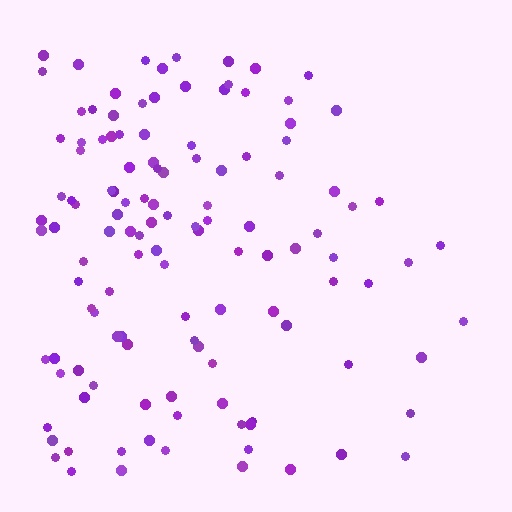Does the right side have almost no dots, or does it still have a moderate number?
Still a moderate number, just noticeably fewer than the left.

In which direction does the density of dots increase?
From right to left, with the left side densest.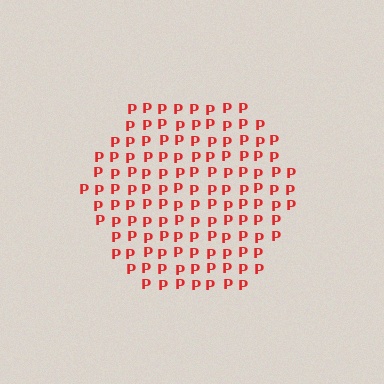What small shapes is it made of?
It is made of small letter P's.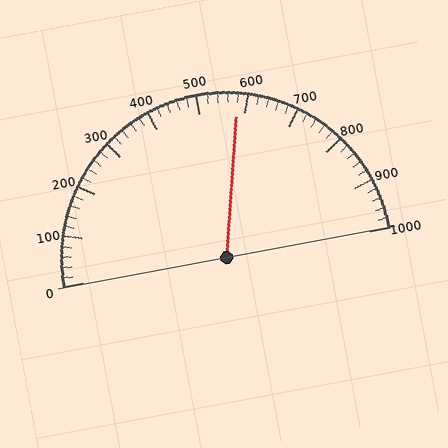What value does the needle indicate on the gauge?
The needle indicates approximately 580.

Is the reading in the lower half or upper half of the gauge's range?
The reading is in the upper half of the range (0 to 1000).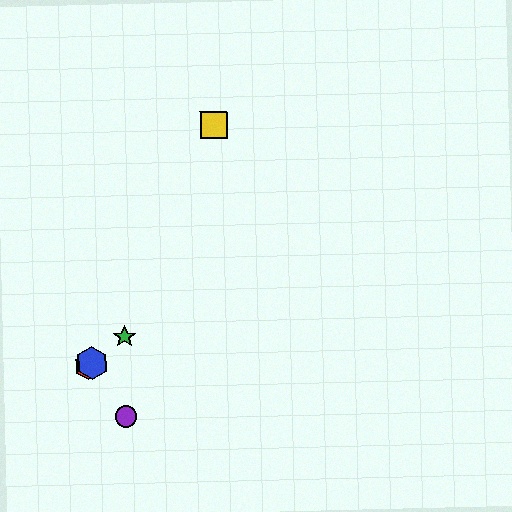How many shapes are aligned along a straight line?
3 shapes (the red hexagon, the blue hexagon, the green star) are aligned along a straight line.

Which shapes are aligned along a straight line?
The red hexagon, the blue hexagon, the green star are aligned along a straight line.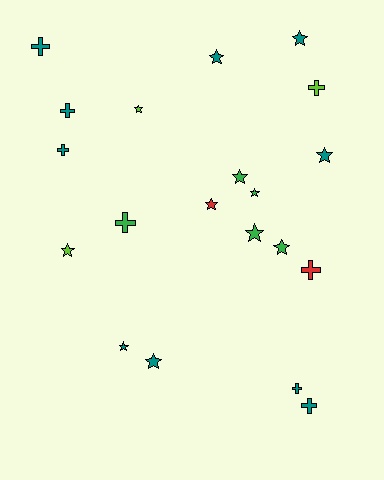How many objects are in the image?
There are 20 objects.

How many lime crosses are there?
There is 1 lime cross.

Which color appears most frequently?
Teal, with 10 objects.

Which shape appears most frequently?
Star, with 12 objects.